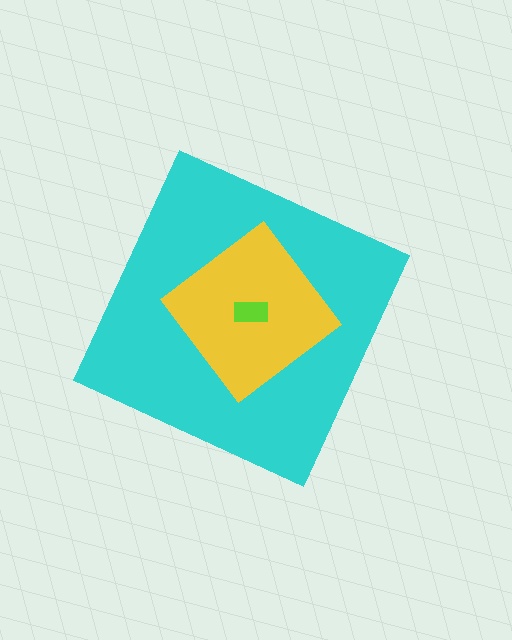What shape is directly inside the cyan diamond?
The yellow diamond.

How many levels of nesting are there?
3.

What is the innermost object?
The lime rectangle.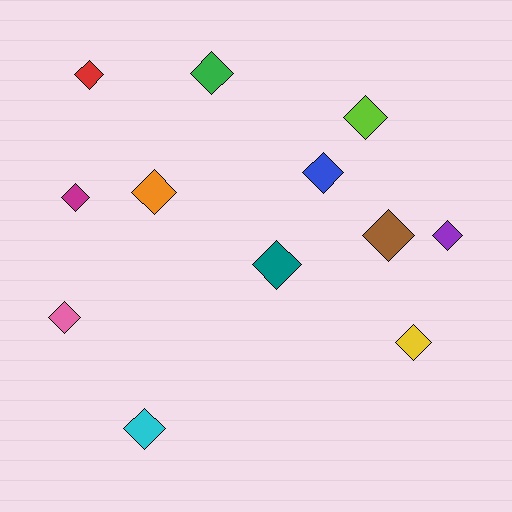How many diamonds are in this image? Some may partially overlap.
There are 12 diamonds.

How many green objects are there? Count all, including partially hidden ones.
There is 1 green object.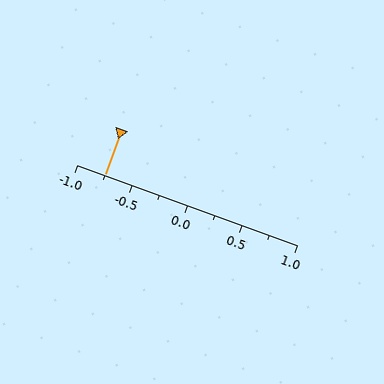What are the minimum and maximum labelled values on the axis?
The axis runs from -1.0 to 1.0.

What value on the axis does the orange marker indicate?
The marker indicates approximately -0.75.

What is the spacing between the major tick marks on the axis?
The major ticks are spaced 0.5 apart.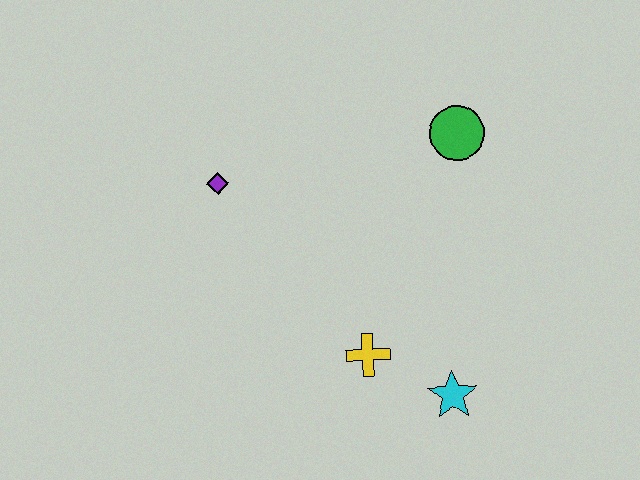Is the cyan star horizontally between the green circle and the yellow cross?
Yes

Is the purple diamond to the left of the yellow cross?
Yes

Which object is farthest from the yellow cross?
The green circle is farthest from the yellow cross.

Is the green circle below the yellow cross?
No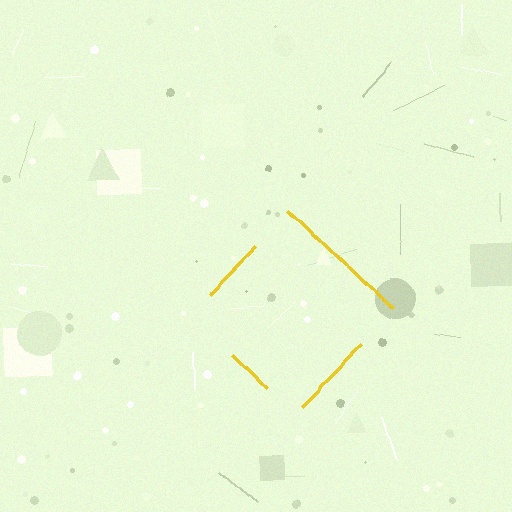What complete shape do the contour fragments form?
The contour fragments form a diamond.